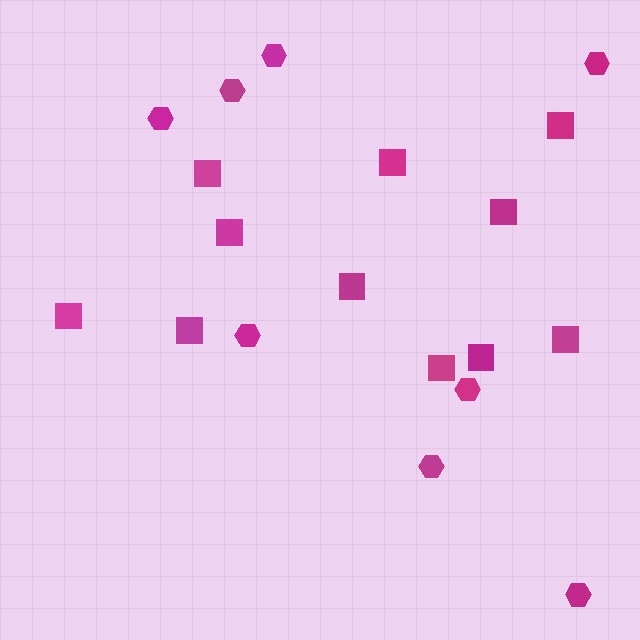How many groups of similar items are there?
There are 2 groups: one group of squares (11) and one group of hexagons (8).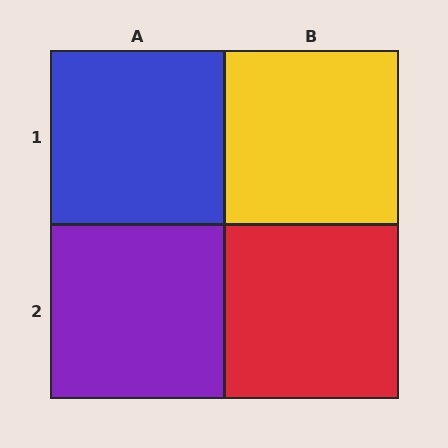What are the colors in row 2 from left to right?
Purple, red.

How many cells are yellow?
1 cell is yellow.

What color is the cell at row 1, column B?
Yellow.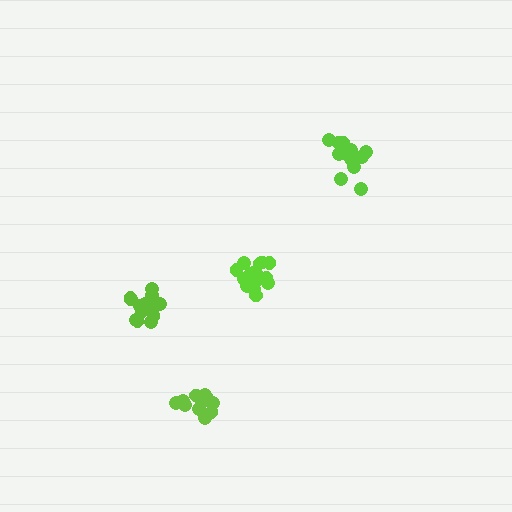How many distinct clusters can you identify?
There are 4 distinct clusters.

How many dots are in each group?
Group 1: 14 dots, Group 2: 15 dots, Group 3: 16 dots, Group 4: 13 dots (58 total).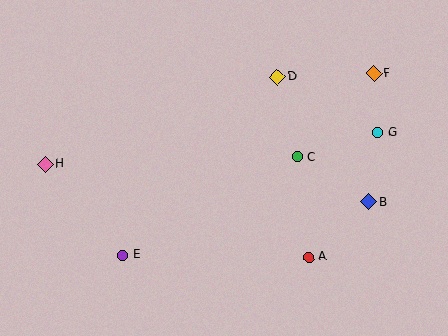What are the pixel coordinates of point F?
Point F is at (374, 73).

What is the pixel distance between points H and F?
The distance between H and F is 341 pixels.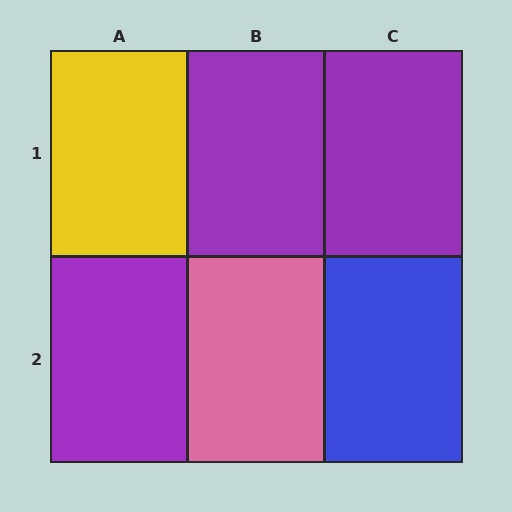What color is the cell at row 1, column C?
Purple.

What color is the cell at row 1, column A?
Yellow.